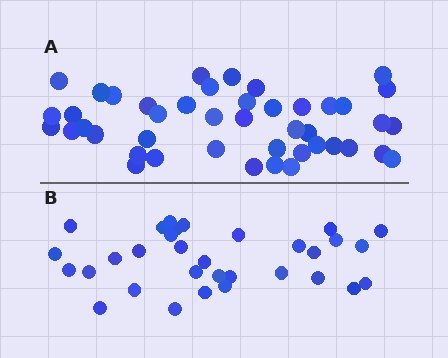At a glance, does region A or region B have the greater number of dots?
Region A (the top region) has more dots.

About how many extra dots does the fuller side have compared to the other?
Region A has roughly 12 or so more dots than region B.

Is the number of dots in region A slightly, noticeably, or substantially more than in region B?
Region A has noticeably more, but not dramatically so. The ratio is roughly 1.4 to 1.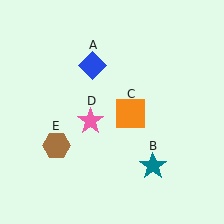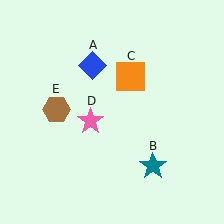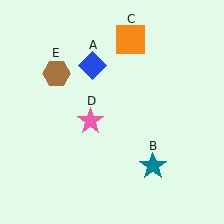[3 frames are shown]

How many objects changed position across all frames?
2 objects changed position: orange square (object C), brown hexagon (object E).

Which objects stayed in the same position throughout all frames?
Blue diamond (object A) and teal star (object B) and pink star (object D) remained stationary.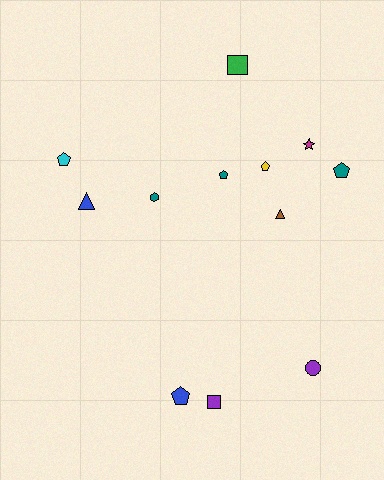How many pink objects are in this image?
There are no pink objects.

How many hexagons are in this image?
There is 1 hexagon.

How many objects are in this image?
There are 12 objects.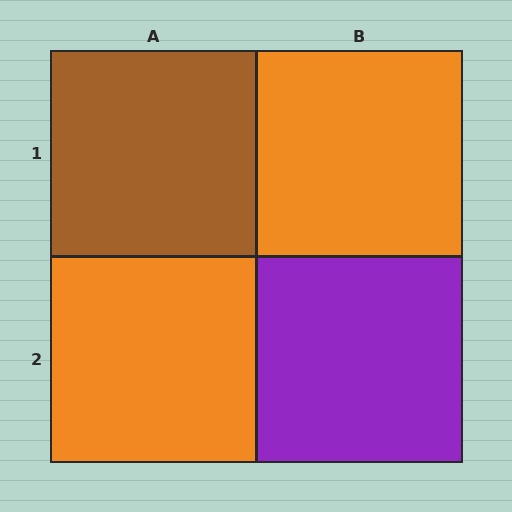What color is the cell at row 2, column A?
Orange.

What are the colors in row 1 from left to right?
Brown, orange.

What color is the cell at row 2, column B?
Purple.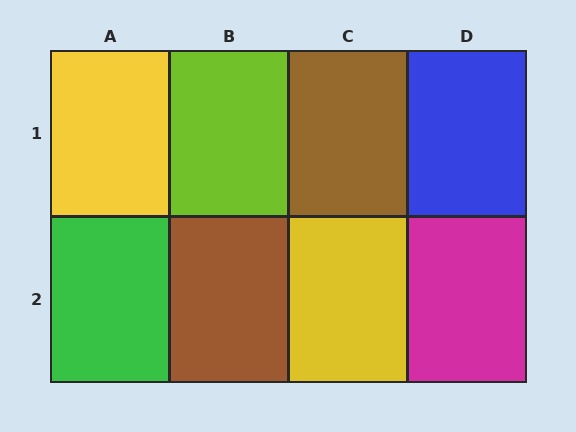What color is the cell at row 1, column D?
Blue.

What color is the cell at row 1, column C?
Brown.